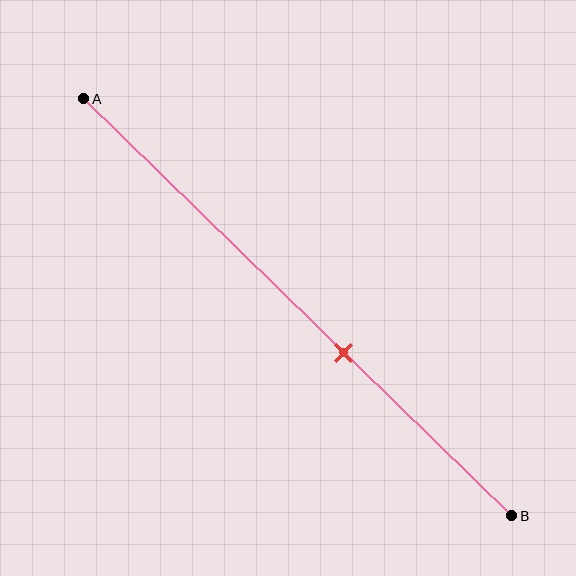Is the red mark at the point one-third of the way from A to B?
No, the mark is at about 60% from A, not at the 33% one-third point.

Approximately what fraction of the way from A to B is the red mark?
The red mark is approximately 60% of the way from A to B.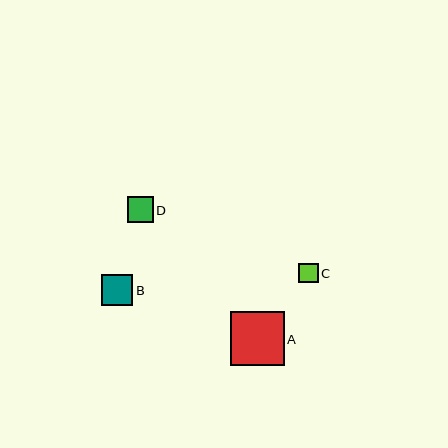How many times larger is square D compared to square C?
Square D is approximately 1.3 times the size of square C.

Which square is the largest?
Square A is the largest with a size of approximately 53 pixels.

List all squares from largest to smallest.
From largest to smallest: A, B, D, C.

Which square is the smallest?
Square C is the smallest with a size of approximately 20 pixels.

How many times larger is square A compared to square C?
Square A is approximately 2.7 times the size of square C.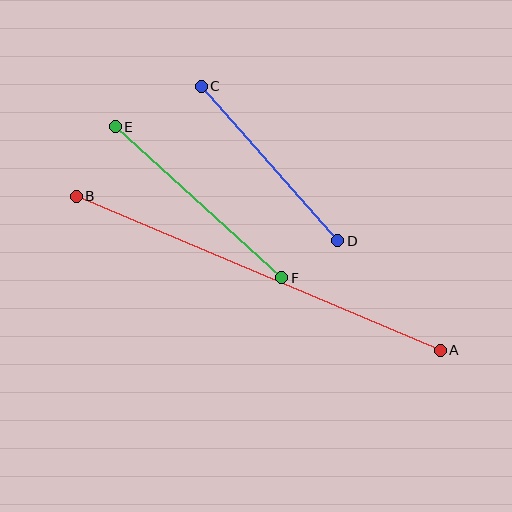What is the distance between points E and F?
The distance is approximately 224 pixels.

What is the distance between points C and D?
The distance is approximately 206 pixels.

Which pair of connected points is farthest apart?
Points A and B are farthest apart.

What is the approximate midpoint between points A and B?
The midpoint is at approximately (258, 273) pixels.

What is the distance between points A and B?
The distance is approximately 395 pixels.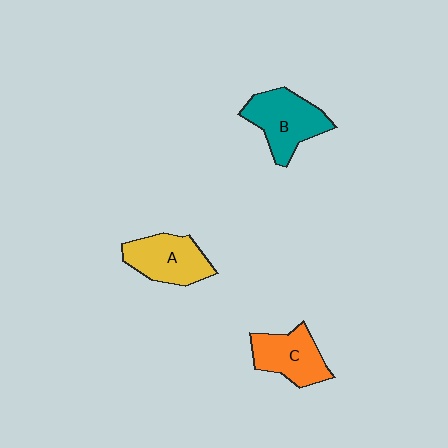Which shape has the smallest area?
Shape C (orange).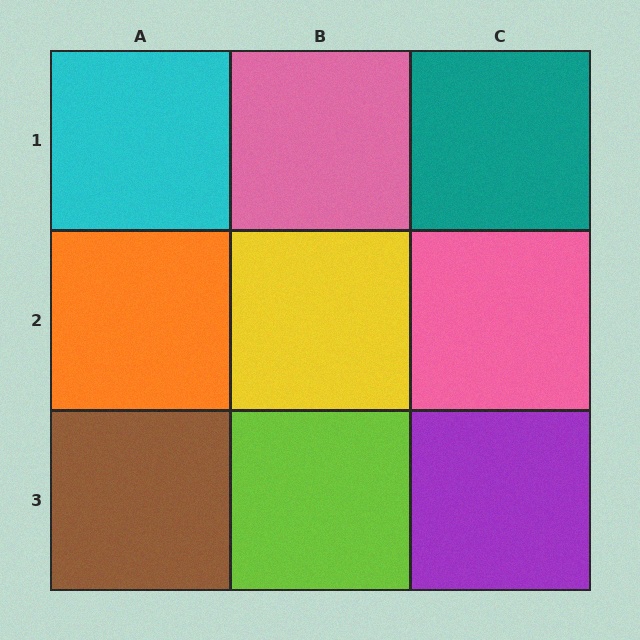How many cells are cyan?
1 cell is cyan.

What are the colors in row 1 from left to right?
Cyan, pink, teal.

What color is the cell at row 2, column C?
Pink.